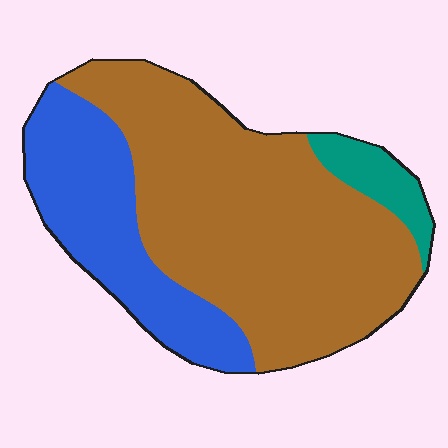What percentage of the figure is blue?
Blue takes up about one quarter (1/4) of the figure.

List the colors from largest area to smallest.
From largest to smallest: brown, blue, teal.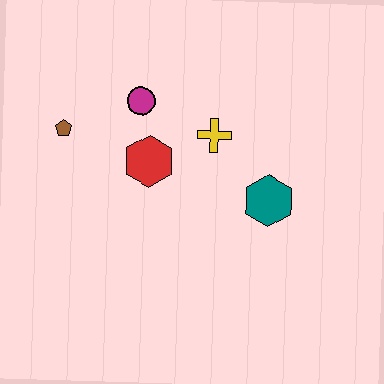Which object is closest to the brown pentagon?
The magenta circle is closest to the brown pentagon.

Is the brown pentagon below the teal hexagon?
No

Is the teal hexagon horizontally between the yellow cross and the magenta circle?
No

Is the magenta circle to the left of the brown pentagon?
No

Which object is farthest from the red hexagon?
The teal hexagon is farthest from the red hexagon.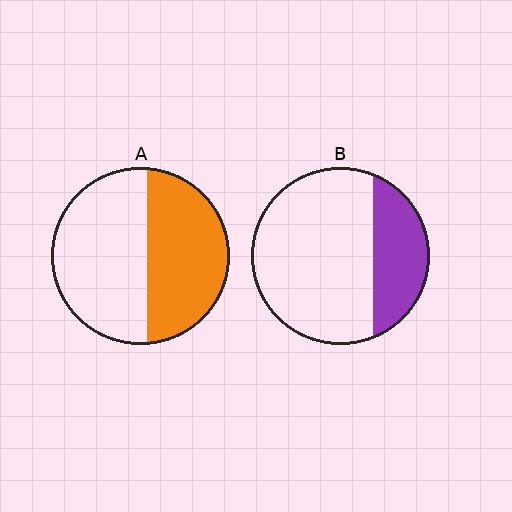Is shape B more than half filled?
No.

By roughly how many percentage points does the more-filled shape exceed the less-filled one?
By roughly 20 percentage points (A over B).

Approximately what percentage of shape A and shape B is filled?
A is approximately 45% and B is approximately 25%.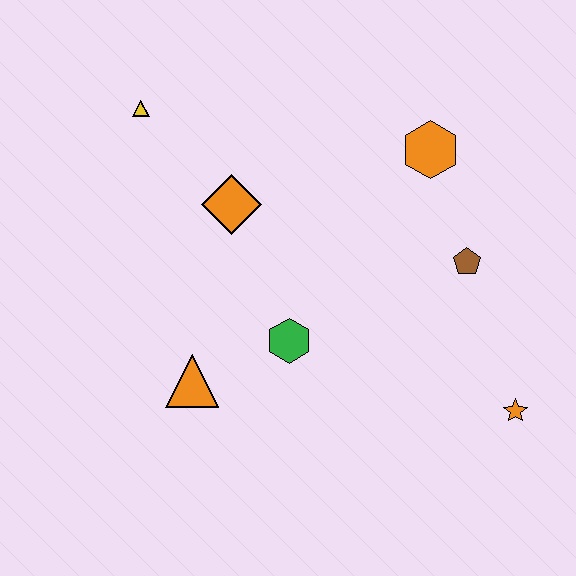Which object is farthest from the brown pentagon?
The yellow triangle is farthest from the brown pentagon.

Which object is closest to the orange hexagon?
The brown pentagon is closest to the orange hexagon.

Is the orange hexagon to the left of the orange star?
Yes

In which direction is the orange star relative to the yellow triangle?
The orange star is to the right of the yellow triangle.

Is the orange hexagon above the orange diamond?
Yes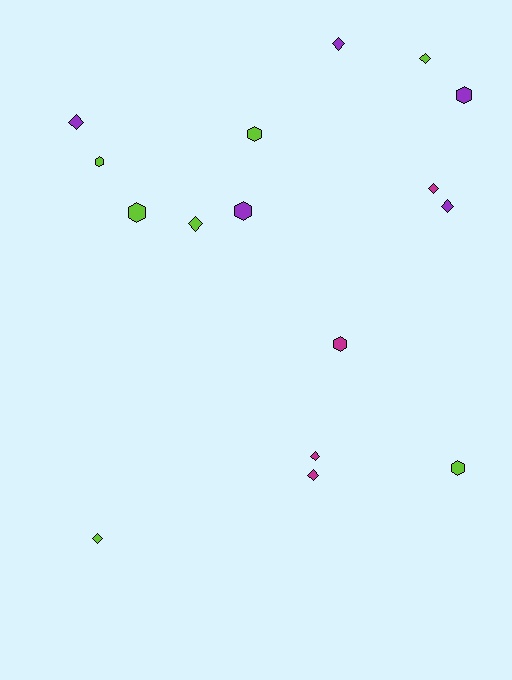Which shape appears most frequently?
Diamond, with 9 objects.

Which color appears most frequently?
Lime, with 7 objects.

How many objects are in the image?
There are 16 objects.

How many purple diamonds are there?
There are 3 purple diamonds.